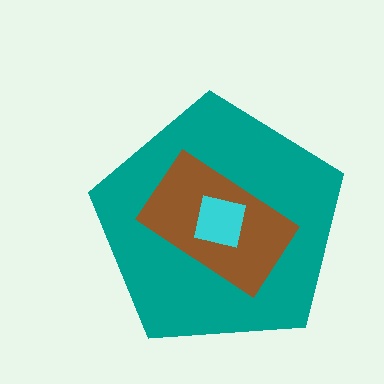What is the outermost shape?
The teal pentagon.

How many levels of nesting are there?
3.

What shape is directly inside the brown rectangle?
The cyan square.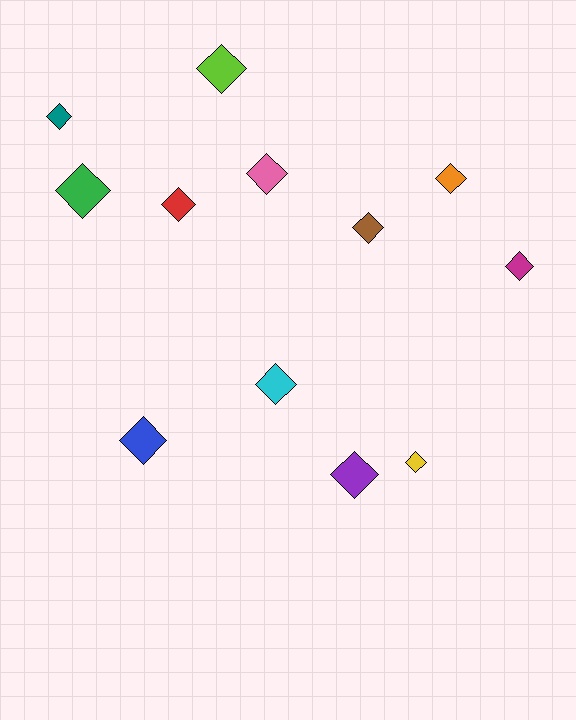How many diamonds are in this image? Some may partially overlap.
There are 12 diamonds.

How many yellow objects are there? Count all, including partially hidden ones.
There is 1 yellow object.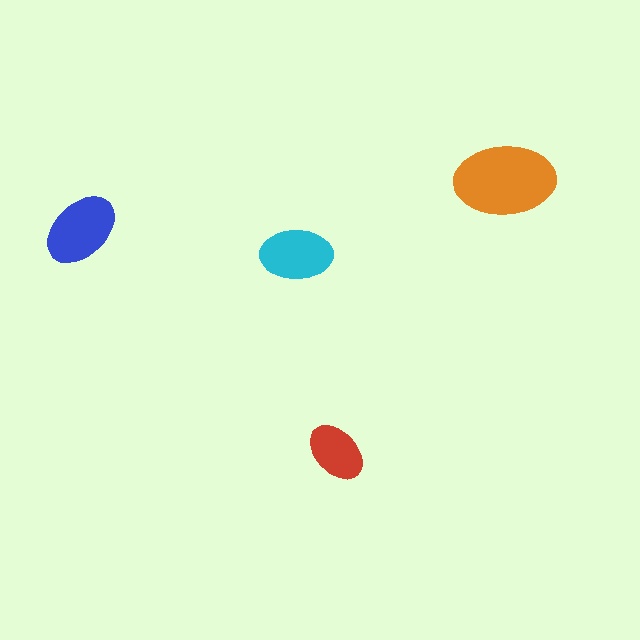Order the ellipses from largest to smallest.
the orange one, the blue one, the cyan one, the red one.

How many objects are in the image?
There are 4 objects in the image.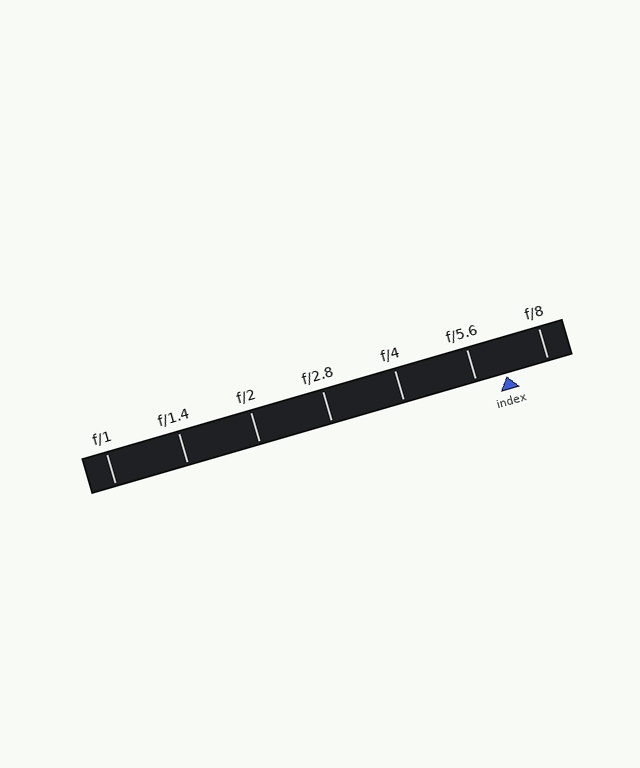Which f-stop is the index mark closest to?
The index mark is closest to f/5.6.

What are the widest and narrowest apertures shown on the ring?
The widest aperture shown is f/1 and the narrowest is f/8.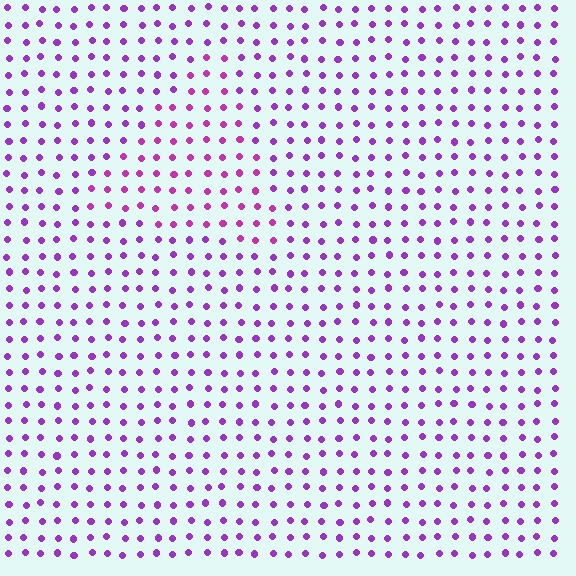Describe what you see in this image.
The image is filled with small purple elements in a uniform arrangement. A triangle-shaped region is visible where the elements are tinted to a slightly different hue, forming a subtle color boundary.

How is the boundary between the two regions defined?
The boundary is defined purely by a slight shift in hue (about 27 degrees). Spacing, size, and orientation are identical on both sides.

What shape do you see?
I see a triangle.